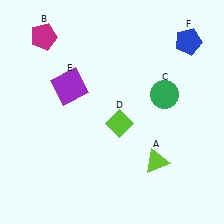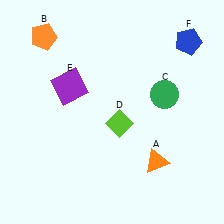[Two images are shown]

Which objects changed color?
A changed from lime to orange. B changed from magenta to orange.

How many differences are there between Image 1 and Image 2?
There are 2 differences between the two images.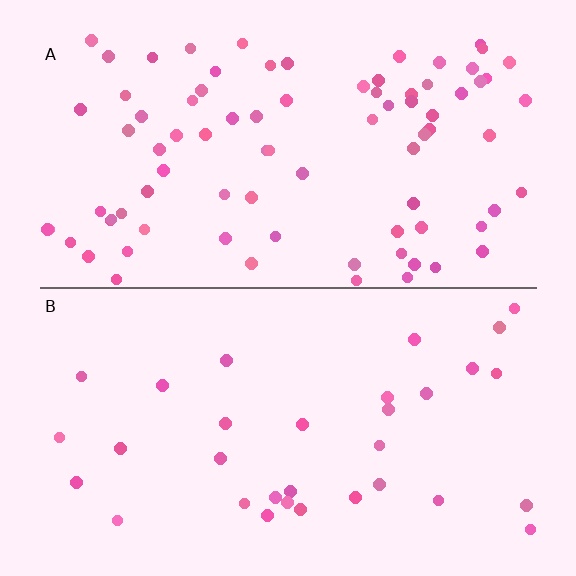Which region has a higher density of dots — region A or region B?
A (the top).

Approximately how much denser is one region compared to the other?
Approximately 2.6× — region A over region B.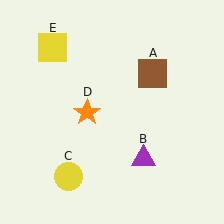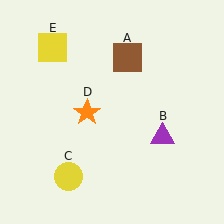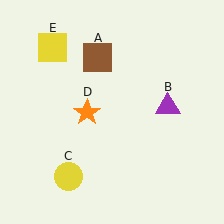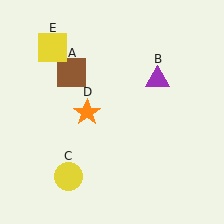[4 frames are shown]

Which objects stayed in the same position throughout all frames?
Yellow circle (object C) and orange star (object D) and yellow square (object E) remained stationary.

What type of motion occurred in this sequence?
The brown square (object A), purple triangle (object B) rotated counterclockwise around the center of the scene.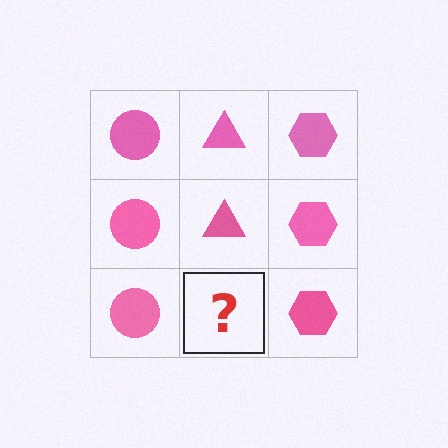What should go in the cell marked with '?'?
The missing cell should contain a pink triangle.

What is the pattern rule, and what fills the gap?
The rule is that each column has a consistent shape. The gap should be filled with a pink triangle.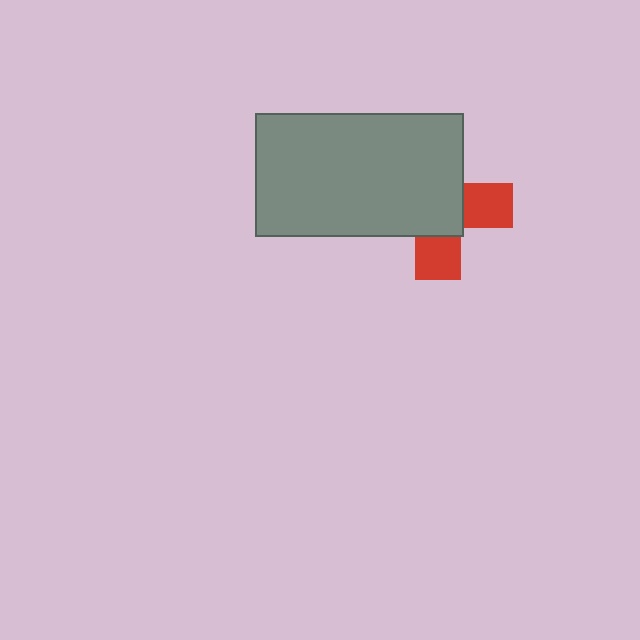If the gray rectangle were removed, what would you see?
You would see the complete red cross.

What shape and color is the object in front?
The object in front is a gray rectangle.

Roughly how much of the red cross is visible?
A small part of it is visible (roughly 36%).